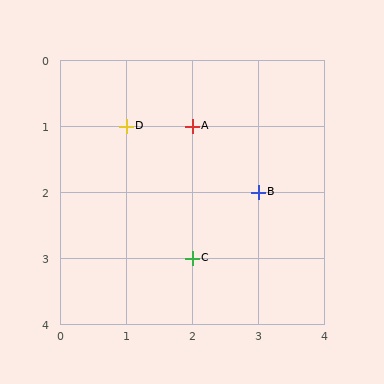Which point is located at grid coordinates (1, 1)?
Point D is at (1, 1).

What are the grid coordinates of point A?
Point A is at grid coordinates (2, 1).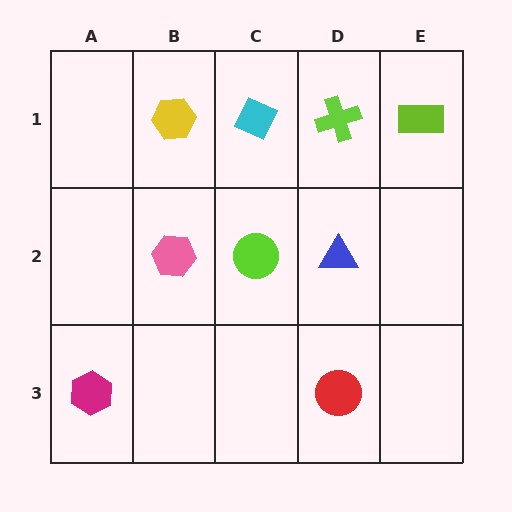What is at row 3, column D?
A red circle.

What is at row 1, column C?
A cyan diamond.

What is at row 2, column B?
A pink hexagon.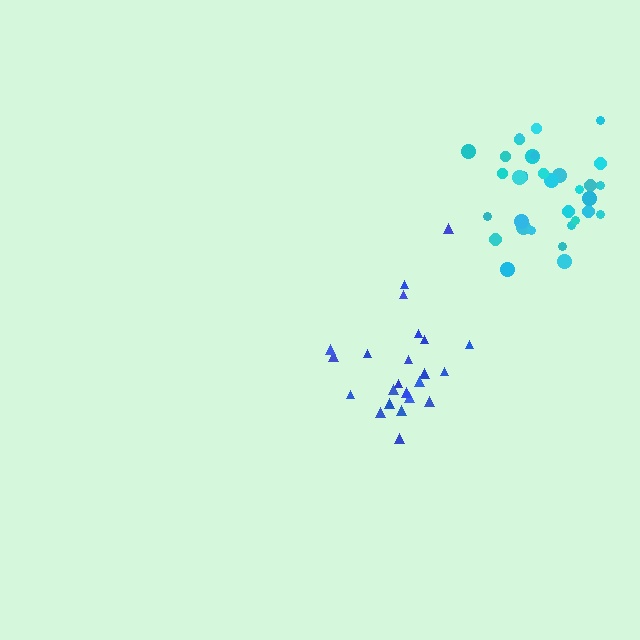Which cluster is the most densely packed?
Cyan.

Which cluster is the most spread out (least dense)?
Blue.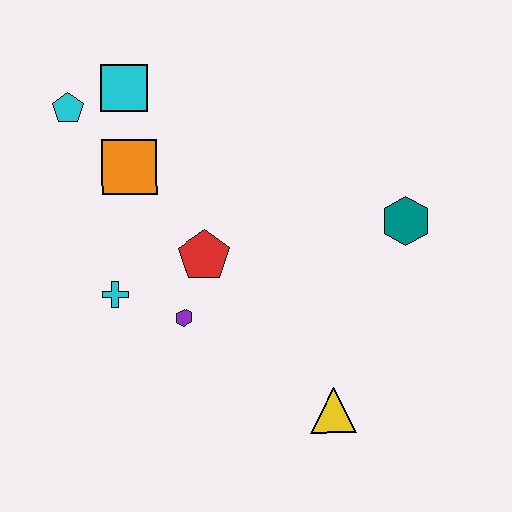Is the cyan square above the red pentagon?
Yes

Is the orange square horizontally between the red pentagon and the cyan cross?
Yes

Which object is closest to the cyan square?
The cyan pentagon is closest to the cyan square.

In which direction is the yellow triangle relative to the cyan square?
The yellow triangle is below the cyan square.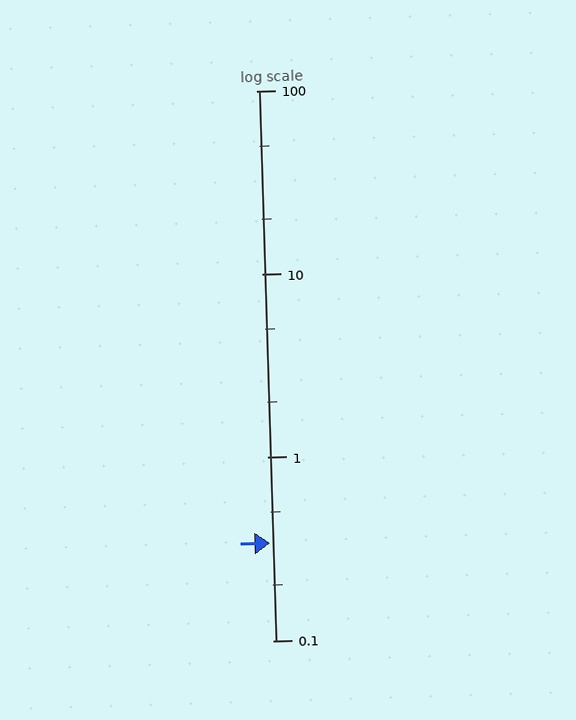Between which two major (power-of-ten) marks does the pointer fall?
The pointer is between 0.1 and 1.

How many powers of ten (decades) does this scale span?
The scale spans 3 decades, from 0.1 to 100.